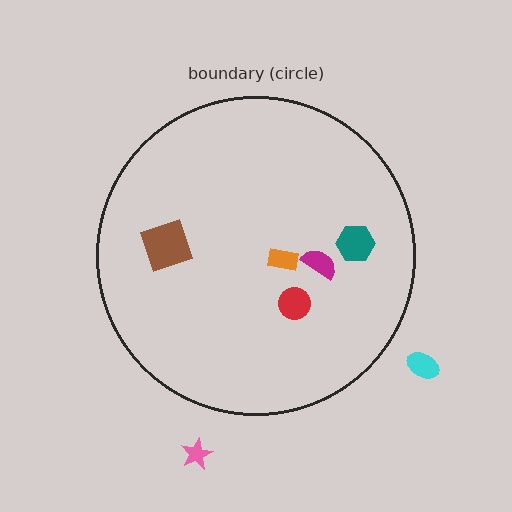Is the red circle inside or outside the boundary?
Inside.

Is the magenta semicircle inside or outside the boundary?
Inside.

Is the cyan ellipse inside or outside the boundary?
Outside.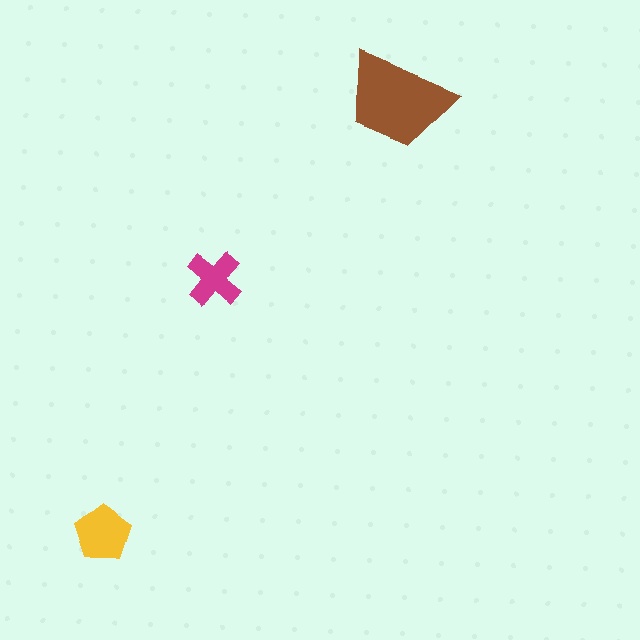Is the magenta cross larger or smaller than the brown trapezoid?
Smaller.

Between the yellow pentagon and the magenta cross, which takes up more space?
The yellow pentagon.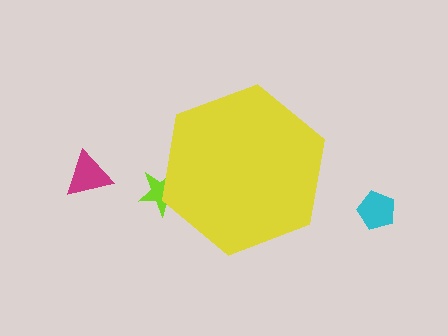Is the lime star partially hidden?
Yes, the lime star is partially hidden behind the yellow hexagon.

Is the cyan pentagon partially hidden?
No, the cyan pentagon is fully visible.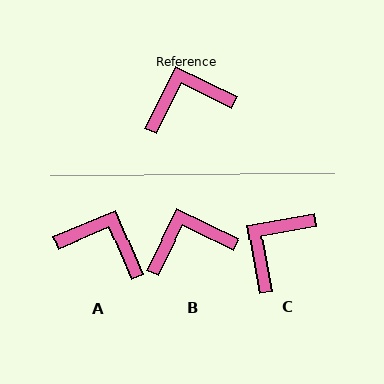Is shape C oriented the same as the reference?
No, it is off by about 37 degrees.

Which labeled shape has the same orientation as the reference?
B.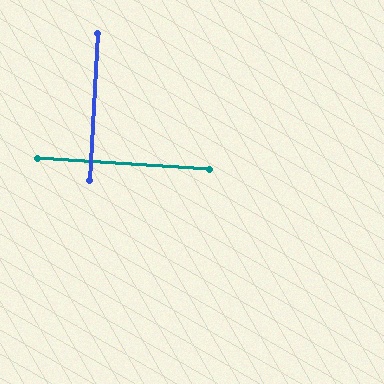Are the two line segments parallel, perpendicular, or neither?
Perpendicular — they meet at approximately 89°.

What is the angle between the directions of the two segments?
Approximately 89 degrees.